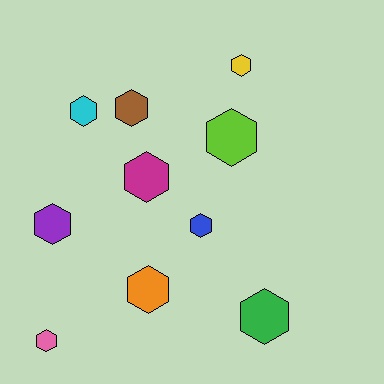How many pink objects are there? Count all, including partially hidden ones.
There is 1 pink object.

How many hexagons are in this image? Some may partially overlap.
There are 10 hexagons.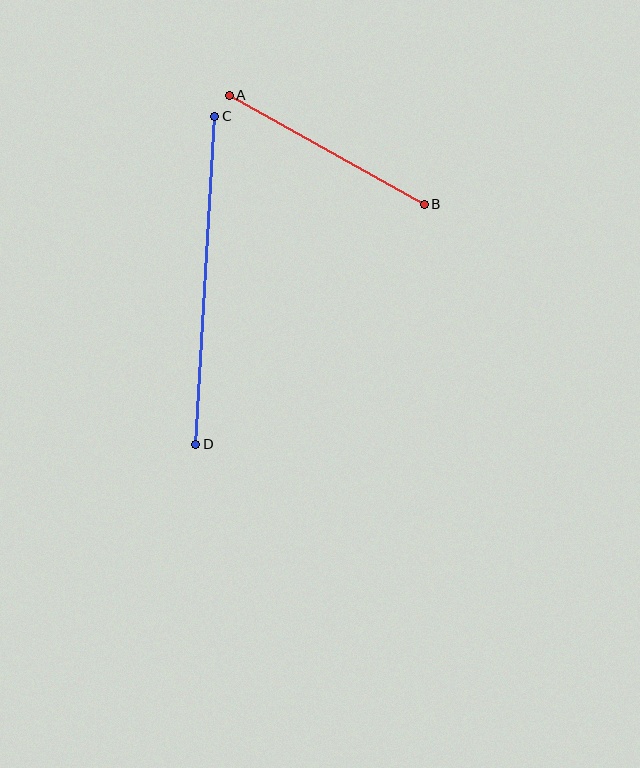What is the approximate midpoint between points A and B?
The midpoint is at approximately (327, 150) pixels.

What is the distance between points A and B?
The distance is approximately 224 pixels.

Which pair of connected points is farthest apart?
Points C and D are farthest apart.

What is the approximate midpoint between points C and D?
The midpoint is at approximately (205, 280) pixels.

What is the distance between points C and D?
The distance is approximately 329 pixels.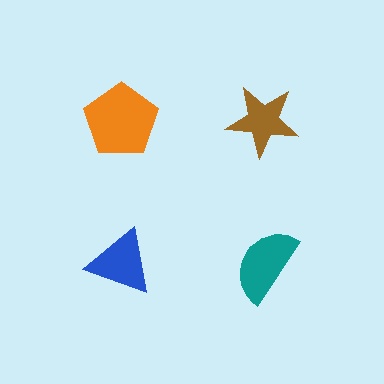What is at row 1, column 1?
An orange pentagon.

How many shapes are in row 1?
2 shapes.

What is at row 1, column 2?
A brown star.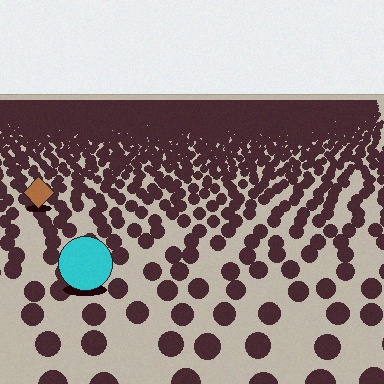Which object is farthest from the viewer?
The brown diamond is farthest from the viewer. It appears smaller and the ground texture around it is denser.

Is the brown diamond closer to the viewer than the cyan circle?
No. The cyan circle is closer — you can tell from the texture gradient: the ground texture is coarser near it.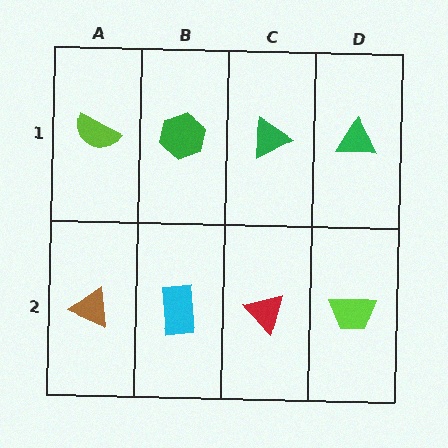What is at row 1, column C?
A green triangle.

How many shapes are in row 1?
4 shapes.